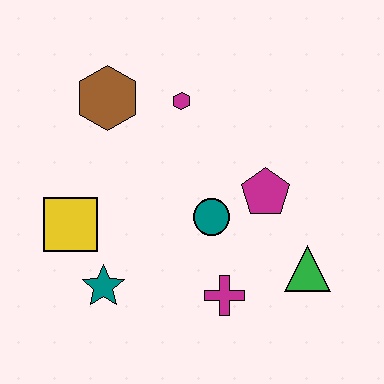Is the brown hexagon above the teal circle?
Yes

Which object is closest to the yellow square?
The teal star is closest to the yellow square.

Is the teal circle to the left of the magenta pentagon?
Yes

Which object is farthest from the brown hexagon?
The green triangle is farthest from the brown hexagon.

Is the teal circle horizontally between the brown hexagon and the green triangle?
Yes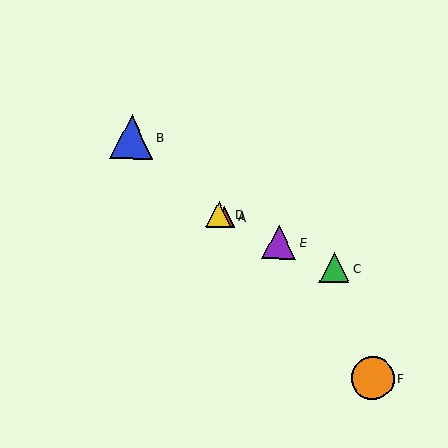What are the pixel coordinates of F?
Object F is at (373, 378).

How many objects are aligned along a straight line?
4 objects (A, C, D, E) are aligned along a straight line.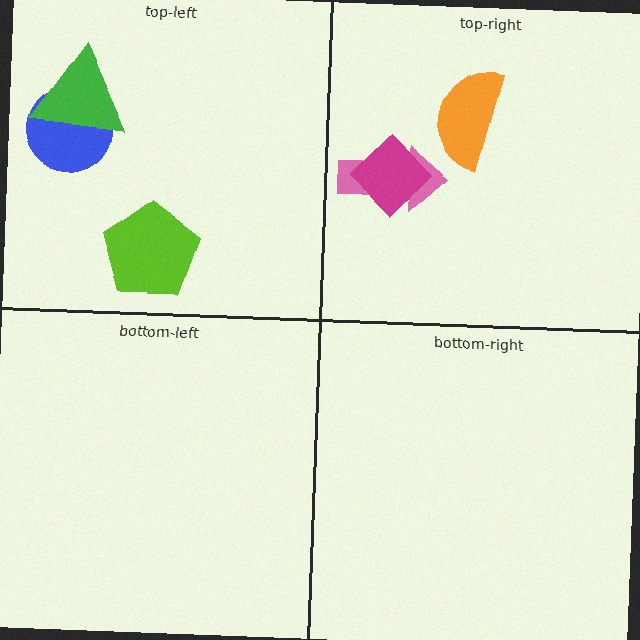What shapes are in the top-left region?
The blue circle, the lime pentagon, the green triangle.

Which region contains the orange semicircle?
The top-right region.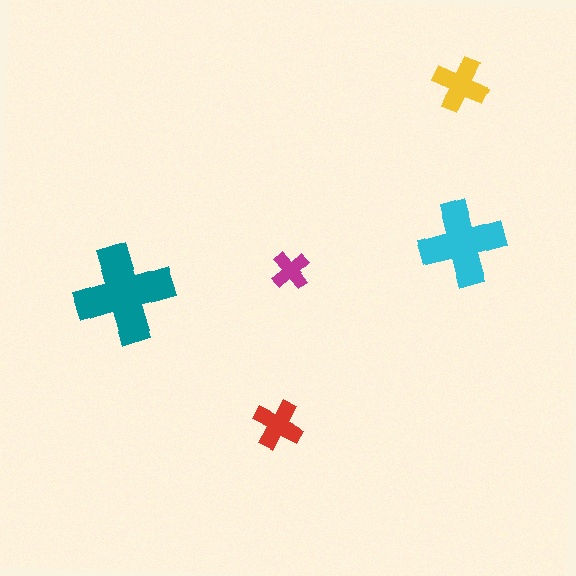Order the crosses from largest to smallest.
the teal one, the cyan one, the yellow one, the red one, the magenta one.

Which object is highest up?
The yellow cross is topmost.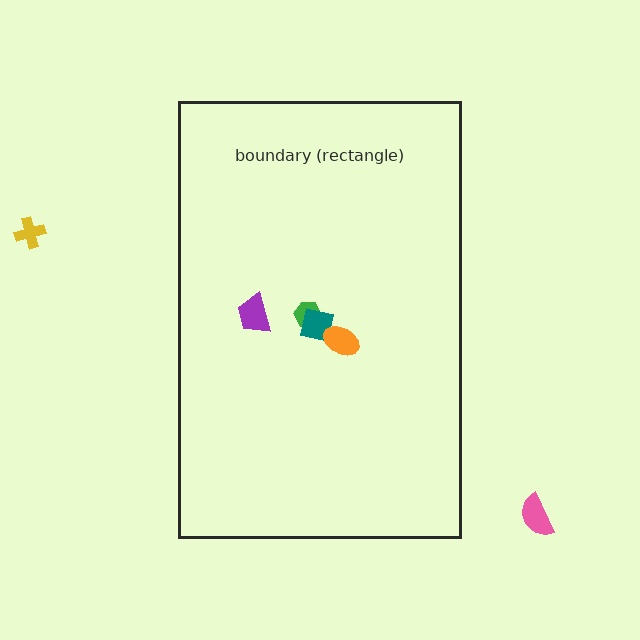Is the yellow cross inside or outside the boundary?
Outside.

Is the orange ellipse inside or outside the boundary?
Inside.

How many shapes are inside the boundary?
4 inside, 2 outside.